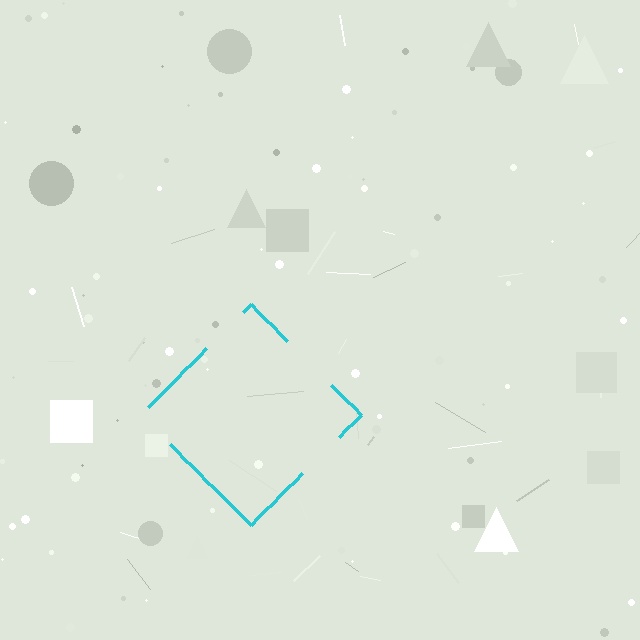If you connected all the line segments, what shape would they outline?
They would outline a diamond.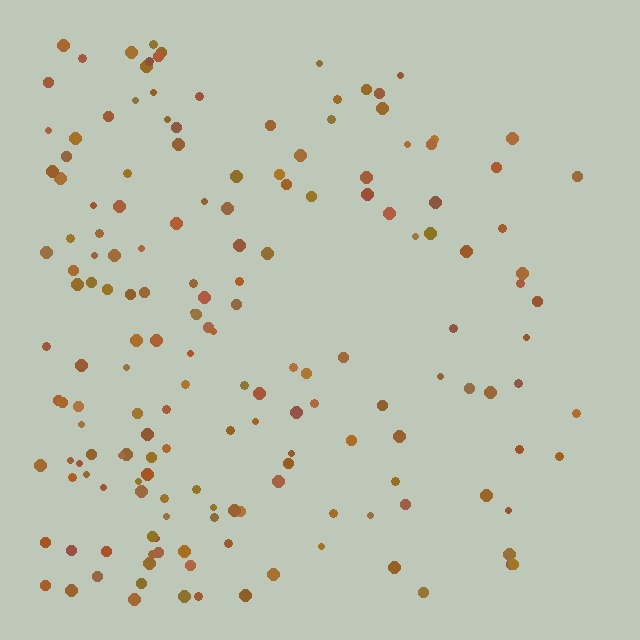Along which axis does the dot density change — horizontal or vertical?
Horizontal.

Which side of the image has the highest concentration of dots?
The left.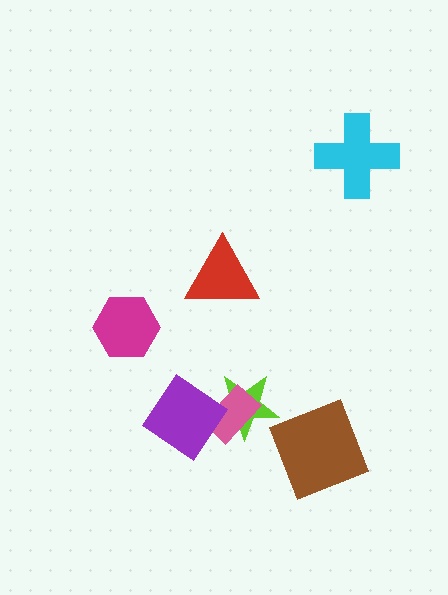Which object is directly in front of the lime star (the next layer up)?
The pink rectangle is directly in front of the lime star.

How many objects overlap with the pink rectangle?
2 objects overlap with the pink rectangle.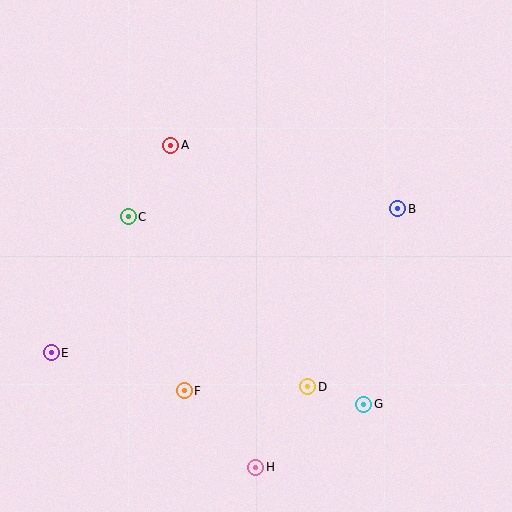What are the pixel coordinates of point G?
Point G is at (364, 404).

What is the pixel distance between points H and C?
The distance between H and C is 281 pixels.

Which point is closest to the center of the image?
Point C at (128, 217) is closest to the center.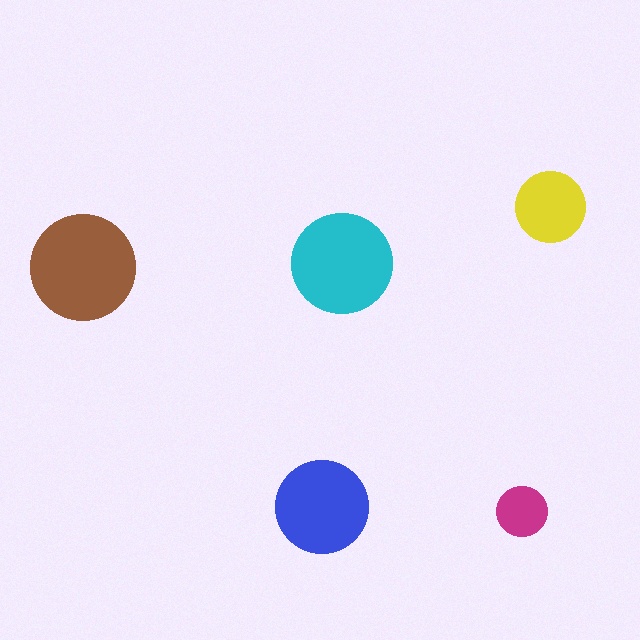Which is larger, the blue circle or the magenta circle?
The blue one.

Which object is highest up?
The yellow circle is topmost.